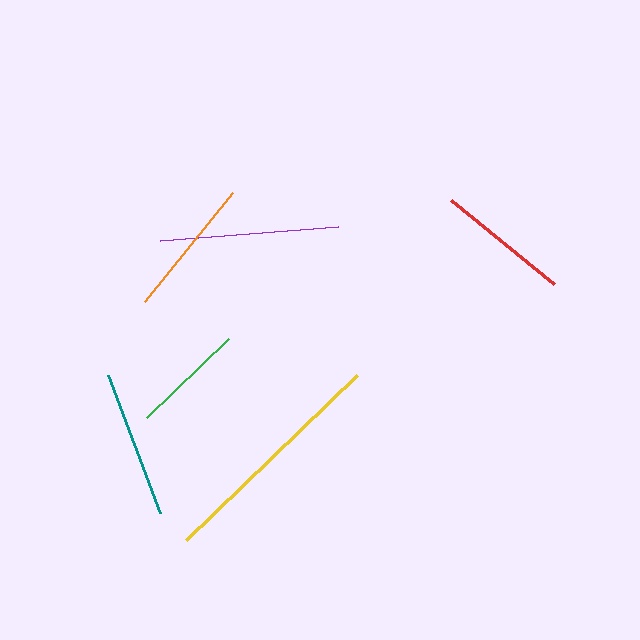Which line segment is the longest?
The yellow line is the longest at approximately 238 pixels.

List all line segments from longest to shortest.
From longest to shortest: yellow, purple, teal, orange, red, green.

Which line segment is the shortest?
The green line is the shortest at approximately 113 pixels.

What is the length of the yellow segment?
The yellow segment is approximately 238 pixels long.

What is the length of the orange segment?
The orange segment is approximately 140 pixels long.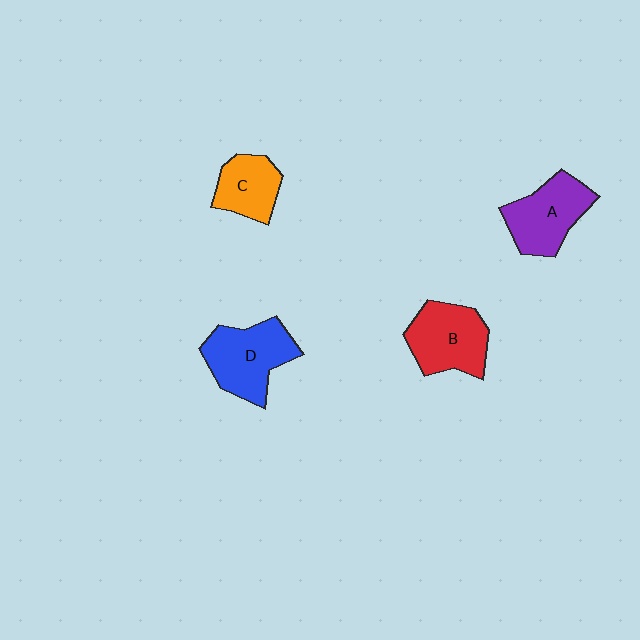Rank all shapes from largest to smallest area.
From largest to smallest: D (blue), B (red), A (purple), C (orange).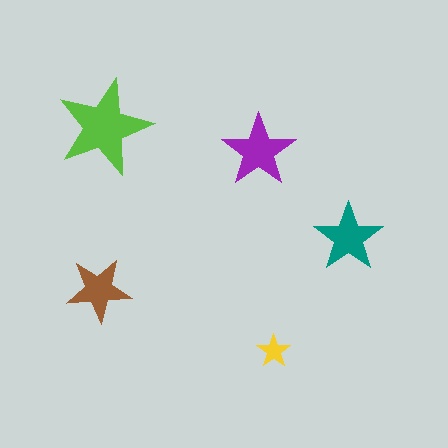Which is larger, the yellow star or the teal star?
The teal one.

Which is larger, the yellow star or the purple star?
The purple one.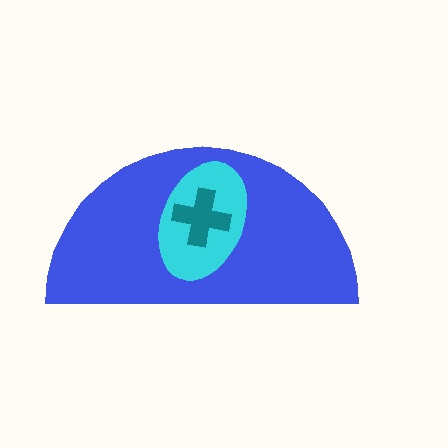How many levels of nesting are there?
3.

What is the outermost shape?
The blue semicircle.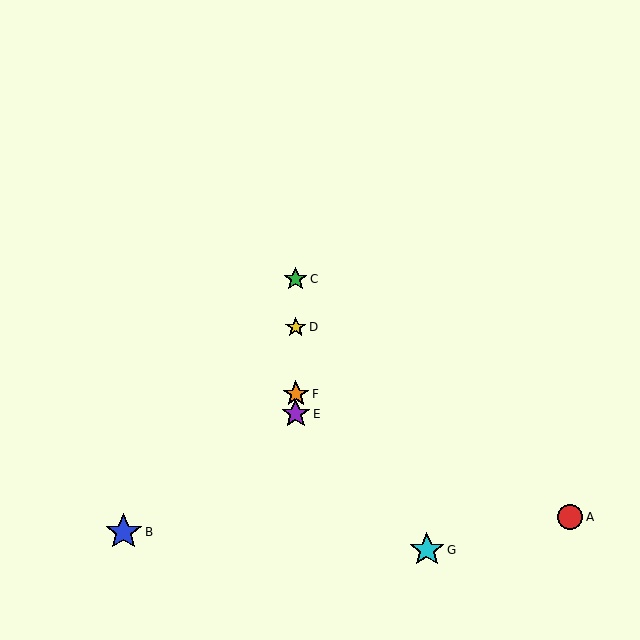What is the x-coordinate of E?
Object E is at x≈296.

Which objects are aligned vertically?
Objects C, D, E, F are aligned vertically.